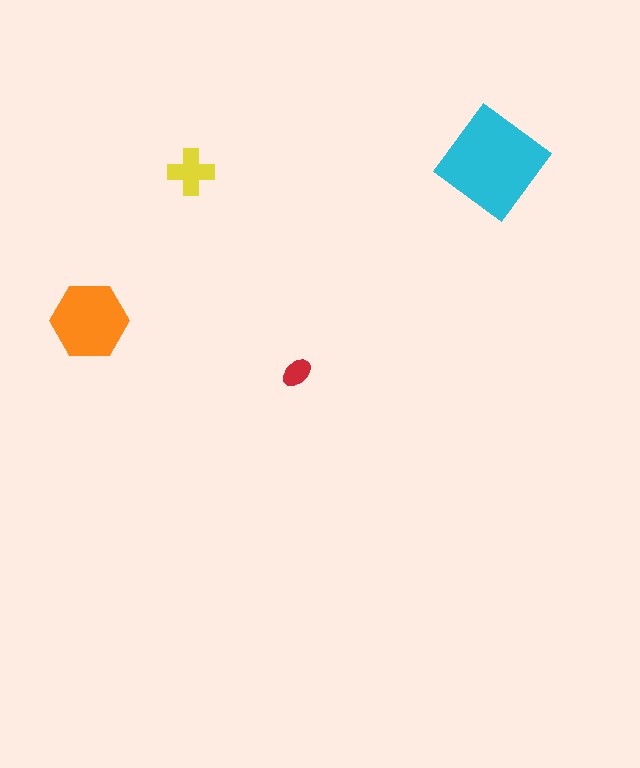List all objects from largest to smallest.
The cyan diamond, the orange hexagon, the yellow cross, the red ellipse.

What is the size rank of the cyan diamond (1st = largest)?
1st.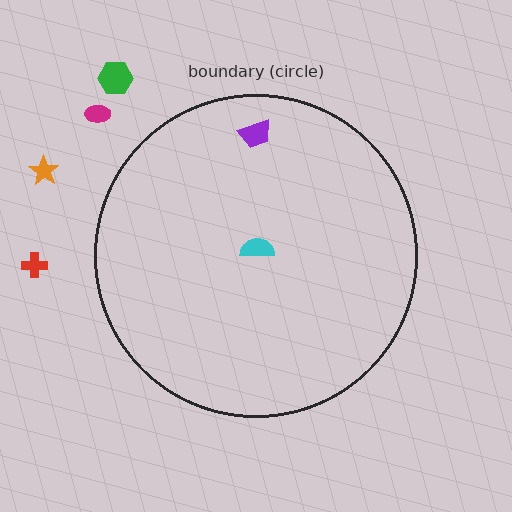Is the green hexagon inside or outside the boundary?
Outside.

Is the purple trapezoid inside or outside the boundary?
Inside.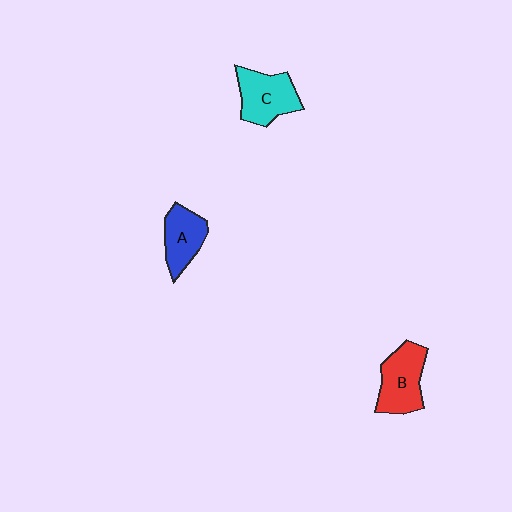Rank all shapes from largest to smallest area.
From largest to smallest: B (red), C (cyan), A (blue).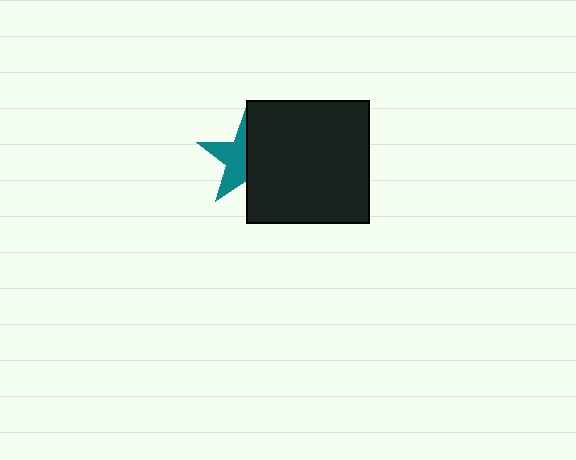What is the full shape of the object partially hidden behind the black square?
The partially hidden object is a teal star.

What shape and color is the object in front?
The object in front is a black square.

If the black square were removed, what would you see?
You would see the complete teal star.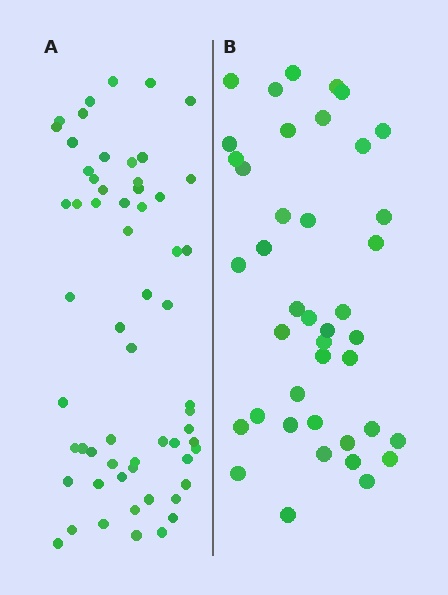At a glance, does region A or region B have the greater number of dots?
Region A (the left region) has more dots.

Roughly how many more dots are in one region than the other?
Region A has approximately 20 more dots than region B.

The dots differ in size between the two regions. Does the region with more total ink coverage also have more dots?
No. Region B has more total ink coverage because its dots are larger, but region A actually contains more individual dots. Total area can be misleading — the number of items is what matters here.